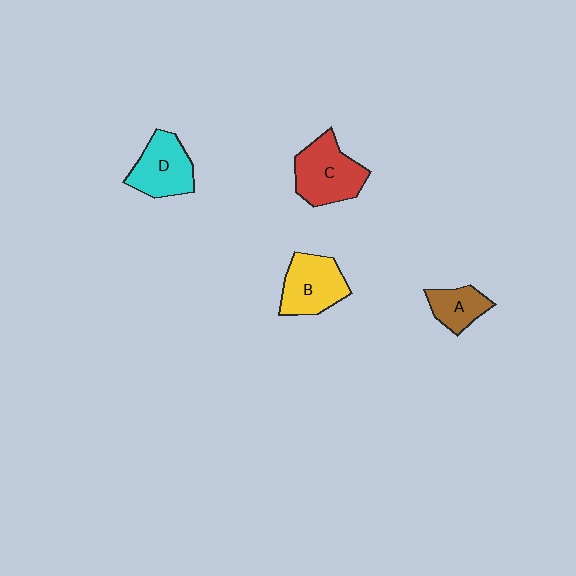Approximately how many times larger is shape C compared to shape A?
Approximately 1.8 times.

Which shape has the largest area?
Shape C (red).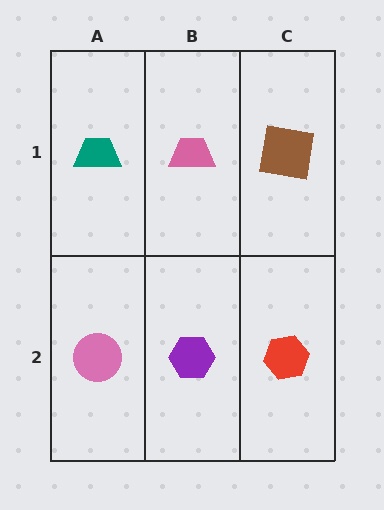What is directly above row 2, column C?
A brown square.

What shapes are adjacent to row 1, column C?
A red hexagon (row 2, column C), a pink trapezoid (row 1, column B).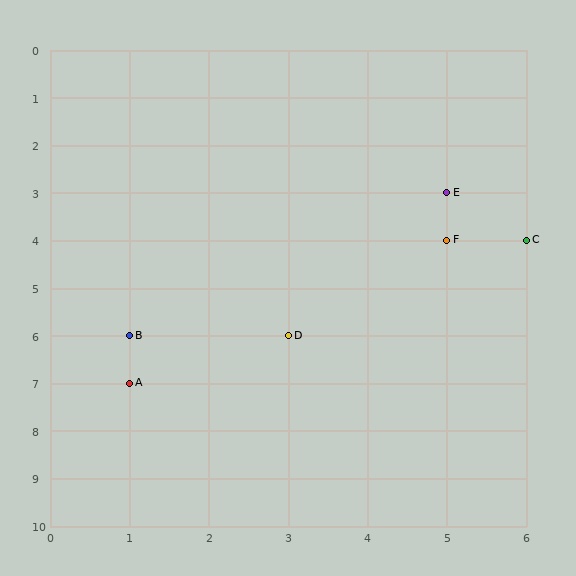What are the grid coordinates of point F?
Point F is at grid coordinates (5, 4).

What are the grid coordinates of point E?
Point E is at grid coordinates (5, 3).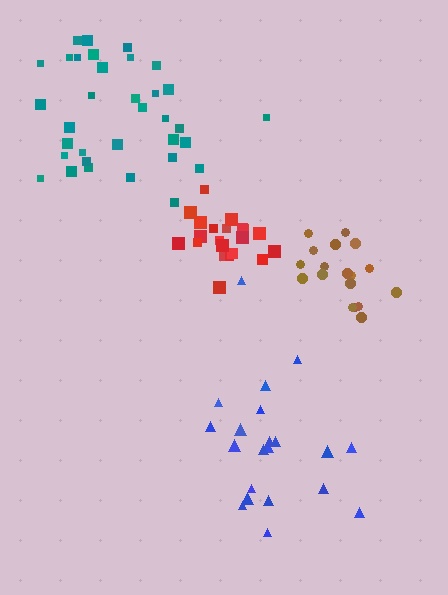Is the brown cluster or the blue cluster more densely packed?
Brown.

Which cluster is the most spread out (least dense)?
Blue.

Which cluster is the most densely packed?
Red.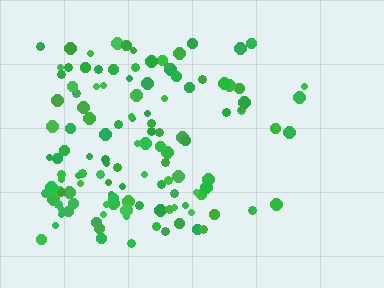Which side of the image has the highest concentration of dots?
The left.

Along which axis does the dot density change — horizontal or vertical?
Horizontal.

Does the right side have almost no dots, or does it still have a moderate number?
Still a moderate number, just noticeably fewer than the left.